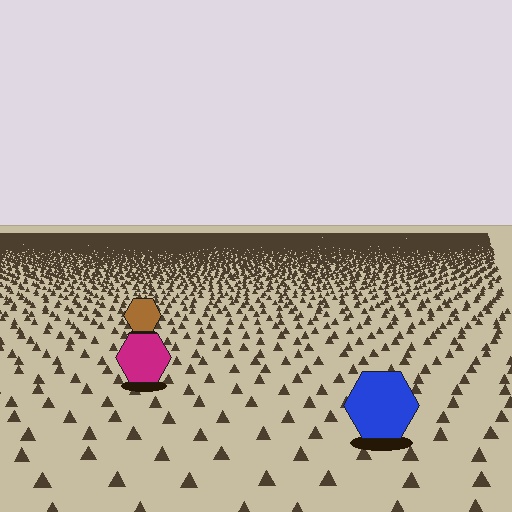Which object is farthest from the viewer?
The brown hexagon is farthest from the viewer. It appears smaller and the ground texture around it is denser.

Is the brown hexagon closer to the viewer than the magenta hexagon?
No. The magenta hexagon is closer — you can tell from the texture gradient: the ground texture is coarser near it.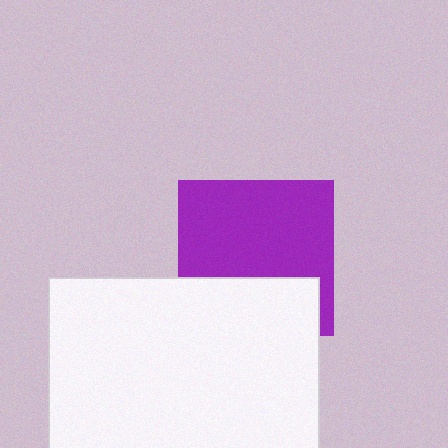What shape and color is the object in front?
The object in front is a white rectangle.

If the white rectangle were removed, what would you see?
You would see the complete purple square.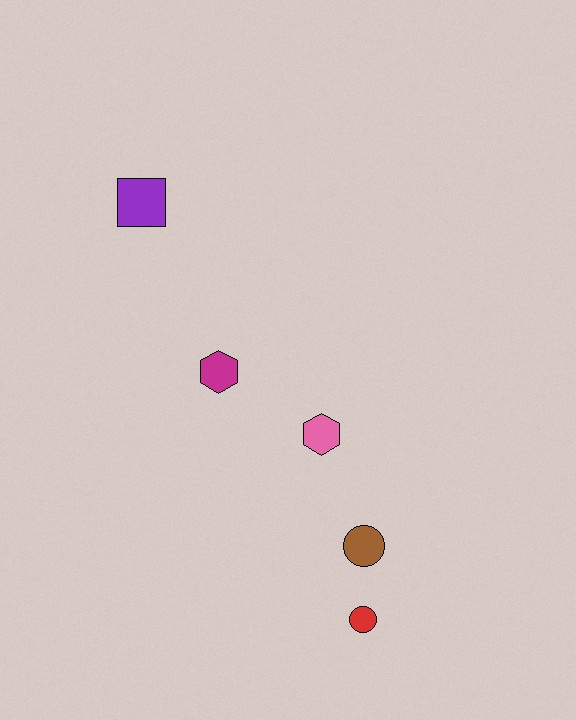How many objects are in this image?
There are 5 objects.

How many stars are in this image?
There are no stars.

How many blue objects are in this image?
There are no blue objects.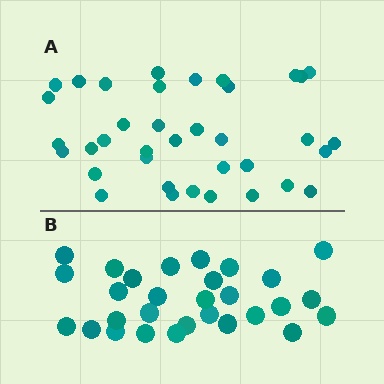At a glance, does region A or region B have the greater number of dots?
Region A (the top region) has more dots.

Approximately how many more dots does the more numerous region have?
Region A has roughly 8 or so more dots than region B.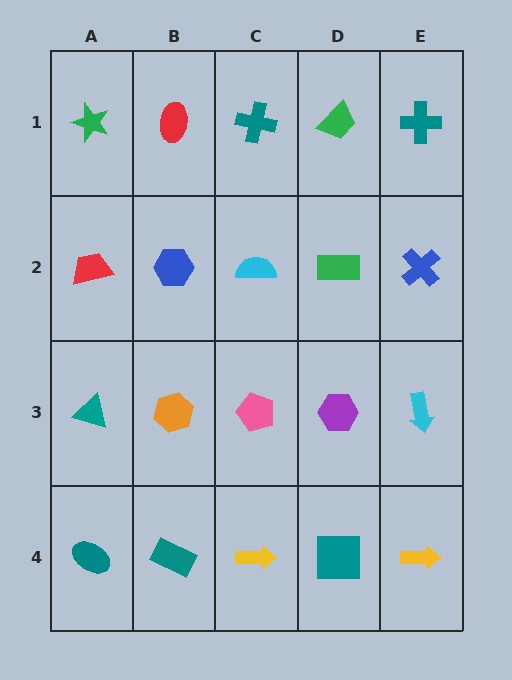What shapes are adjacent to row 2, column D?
A green trapezoid (row 1, column D), a purple hexagon (row 3, column D), a cyan semicircle (row 2, column C), a blue cross (row 2, column E).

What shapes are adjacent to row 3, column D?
A green rectangle (row 2, column D), a teal square (row 4, column D), a pink pentagon (row 3, column C), a cyan arrow (row 3, column E).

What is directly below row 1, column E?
A blue cross.